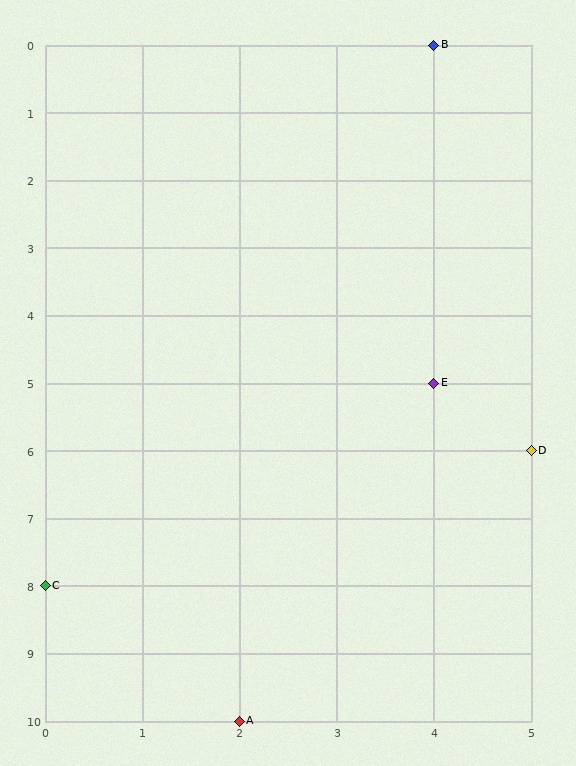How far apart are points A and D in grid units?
Points A and D are 3 columns and 4 rows apart (about 5.0 grid units diagonally).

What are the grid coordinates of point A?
Point A is at grid coordinates (2, 10).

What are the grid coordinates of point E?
Point E is at grid coordinates (4, 5).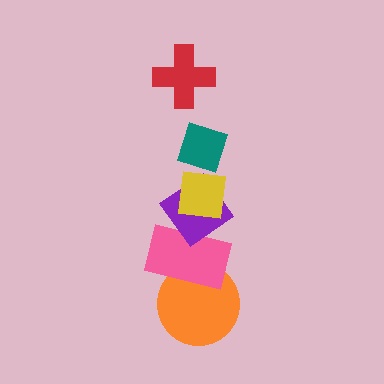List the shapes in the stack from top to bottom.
From top to bottom: the red cross, the teal diamond, the yellow square, the purple diamond, the pink rectangle, the orange circle.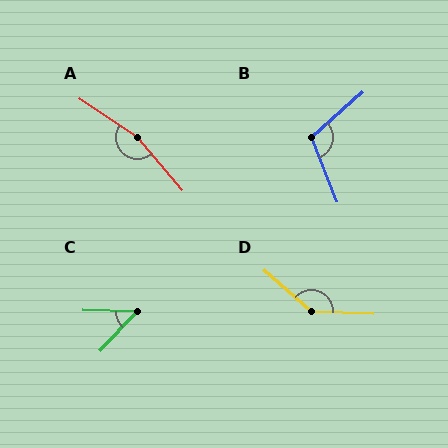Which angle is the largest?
A, at approximately 164 degrees.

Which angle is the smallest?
C, at approximately 49 degrees.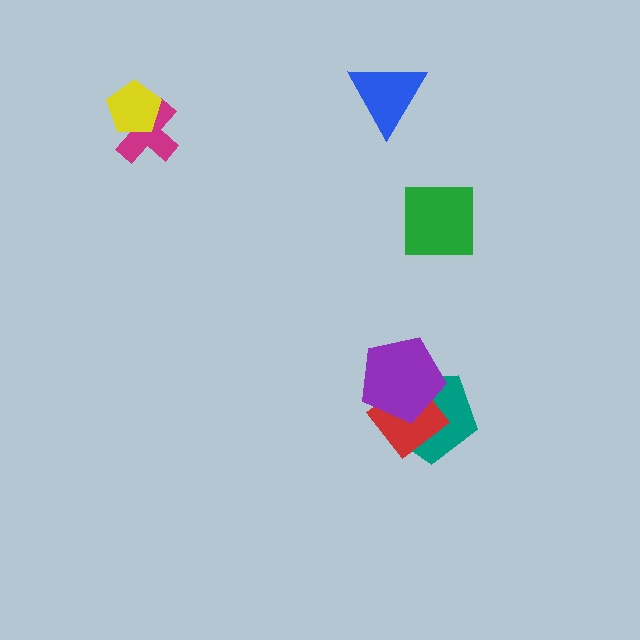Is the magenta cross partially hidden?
Yes, it is partially covered by another shape.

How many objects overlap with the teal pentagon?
2 objects overlap with the teal pentagon.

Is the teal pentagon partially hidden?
Yes, it is partially covered by another shape.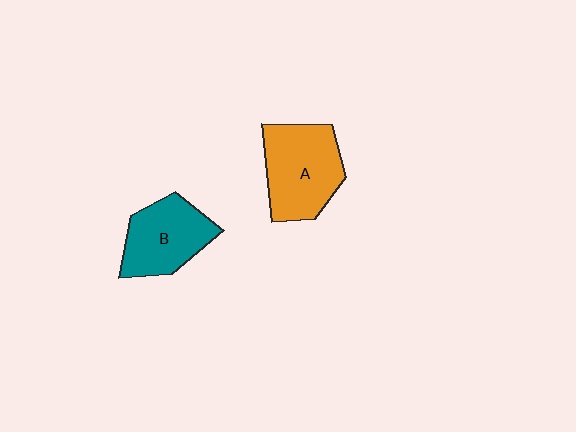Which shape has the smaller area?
Shape B (teal).